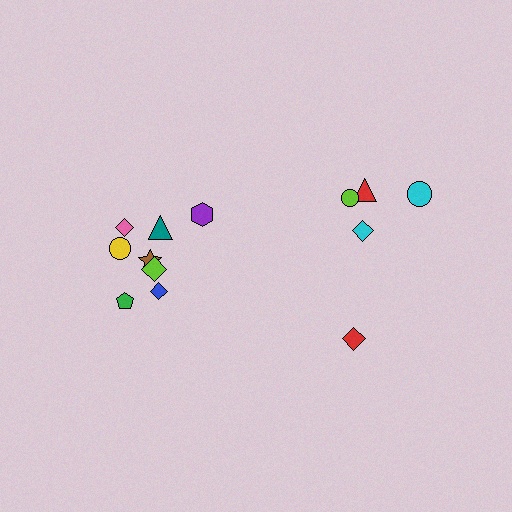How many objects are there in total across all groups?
There are 13 objects.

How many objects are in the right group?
There are 5 objects.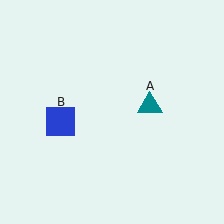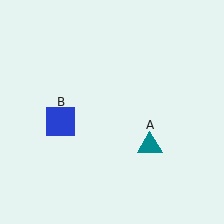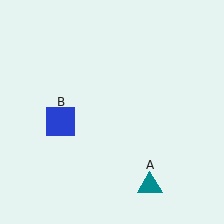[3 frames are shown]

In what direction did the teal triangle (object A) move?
The teal triangle (object A) moved down.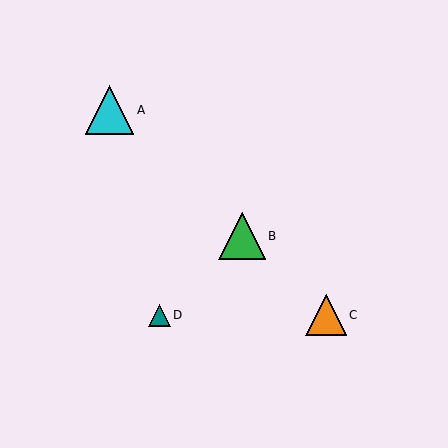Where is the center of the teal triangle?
The center of the teal triangle is at (159, 315).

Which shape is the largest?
The cyan triangle (labeled A) is the largest.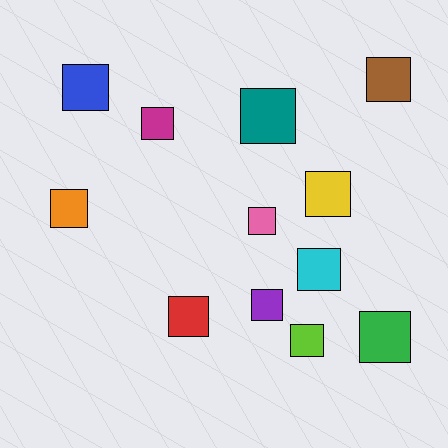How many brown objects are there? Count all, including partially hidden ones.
There is 1 brown object.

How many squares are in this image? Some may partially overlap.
There are 12 squares.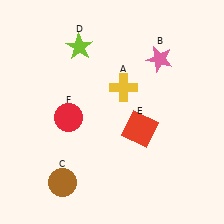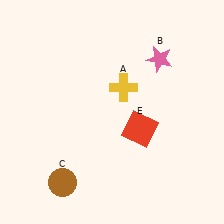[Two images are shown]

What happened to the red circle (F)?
The red circle (F) was removed in Image 2. It was in the bottom-left area of Image 1.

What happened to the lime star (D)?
The lime star (D) was removed in Image 2. It was in the top-left area of Image 1.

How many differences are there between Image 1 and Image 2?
There are 2 differences between the two images.